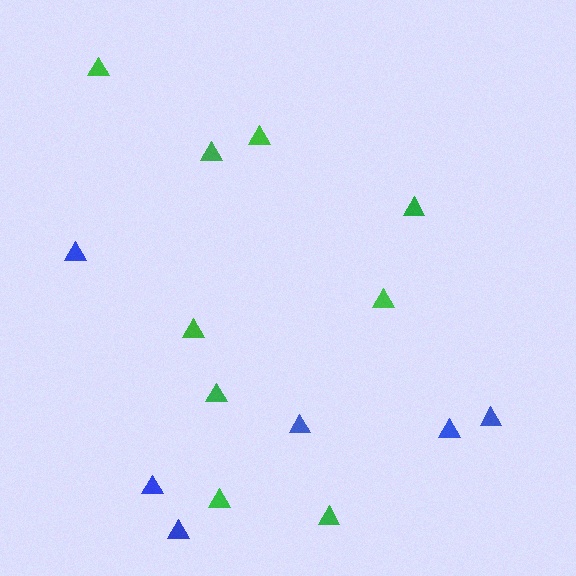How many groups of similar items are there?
There are 2 groups: one group of blue triangles (6) and one group of green triangles (9).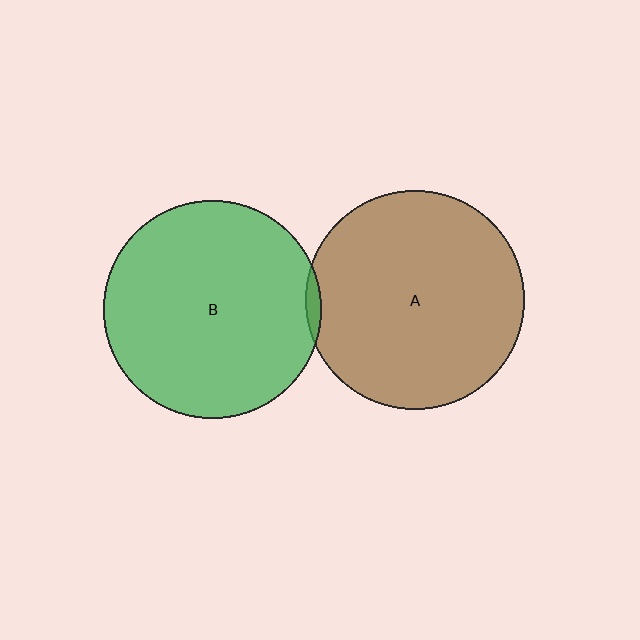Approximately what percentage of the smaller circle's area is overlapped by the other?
Approximately 5%.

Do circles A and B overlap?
Yes.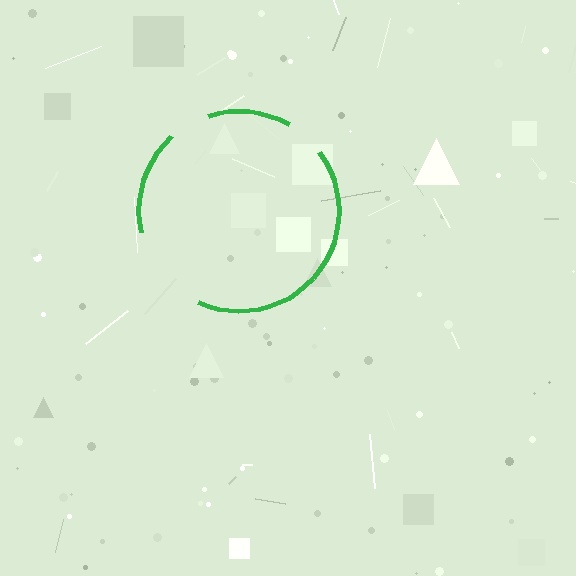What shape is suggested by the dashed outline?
The dashed outline suggests a circle.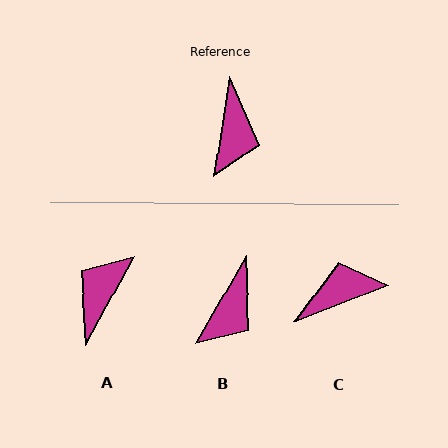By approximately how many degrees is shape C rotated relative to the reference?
Approximately 120 degrees counter-clockwise.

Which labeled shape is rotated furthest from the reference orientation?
A, about 160 degrees away.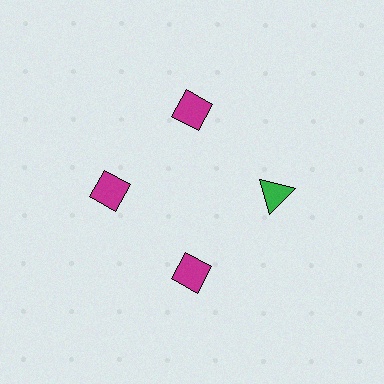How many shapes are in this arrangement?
There are 4 shapes arranged in a ring pattern.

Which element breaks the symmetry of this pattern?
The green triangle at roughly the 3 o'clock position breaks the symmetry. All other shapes are magenta diamonds.